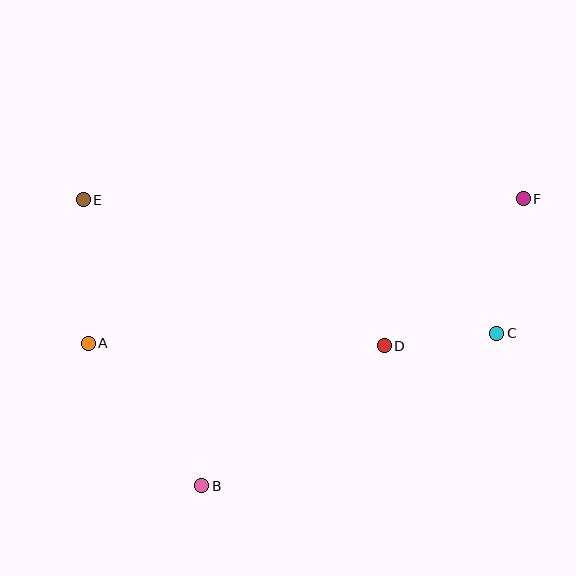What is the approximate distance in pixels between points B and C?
The distance between B and C is approximately 332 pixels.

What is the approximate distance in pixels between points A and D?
The distance between A and D is approximately 296 pixels.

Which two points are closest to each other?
Points C and D are closest to each other.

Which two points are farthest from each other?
Points A and F are farthest from each other.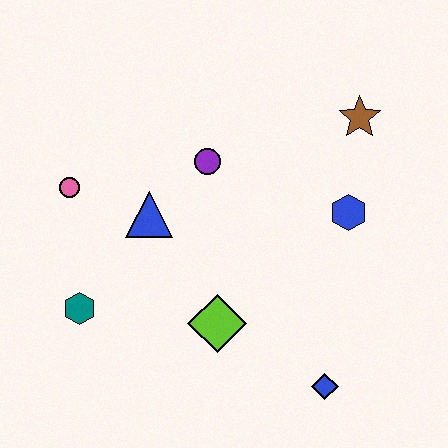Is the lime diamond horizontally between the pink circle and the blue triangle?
No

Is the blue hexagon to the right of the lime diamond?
Yes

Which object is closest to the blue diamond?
The lime diamond is closest to the blue diamond.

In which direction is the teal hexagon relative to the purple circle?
The teal hexagon is below the purple circle.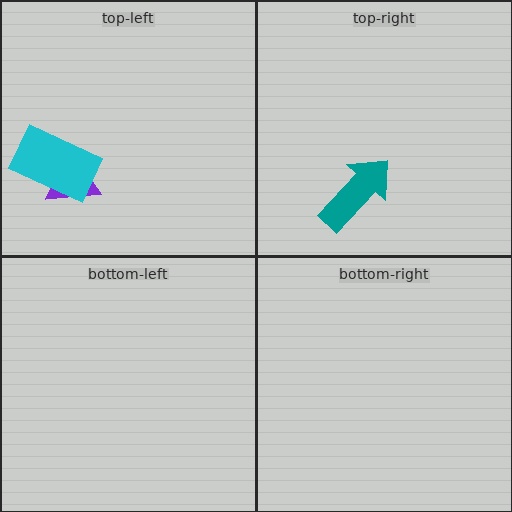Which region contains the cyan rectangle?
The top-left region.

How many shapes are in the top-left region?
2.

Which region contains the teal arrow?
The top-right region.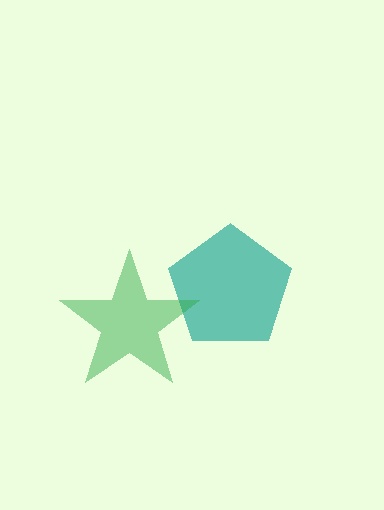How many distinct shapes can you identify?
There are 2 distinct shapes: a teal pentagon, a green star.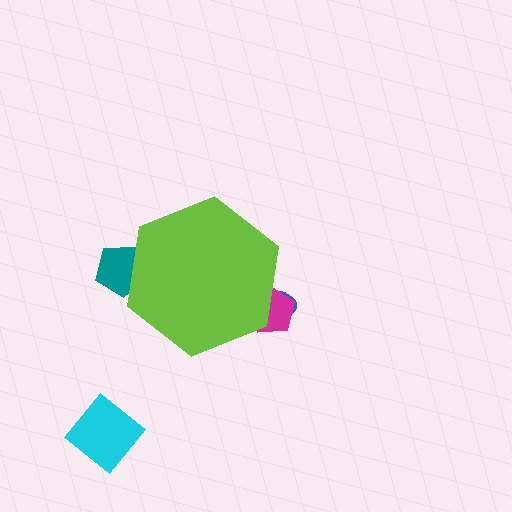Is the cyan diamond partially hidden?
No, the cyan diamond is fully visible.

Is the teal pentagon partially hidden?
Yes, the teal pentagon is partially hidden behind the lime hexagon.